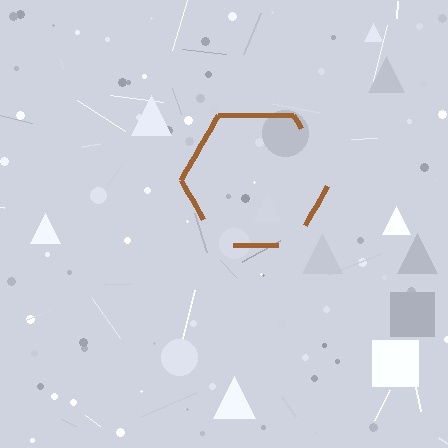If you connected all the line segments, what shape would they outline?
They would outline a hexagon.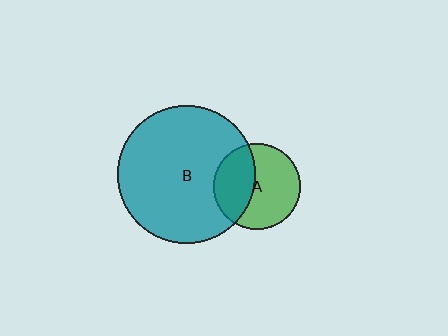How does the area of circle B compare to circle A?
Approximately 2.5 times.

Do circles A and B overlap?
Yes.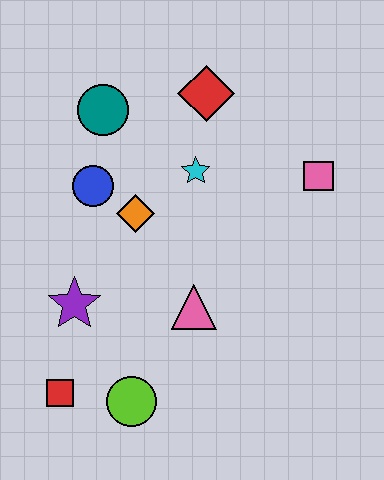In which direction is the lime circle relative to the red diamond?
The lime circle is below the red diamond.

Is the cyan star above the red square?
Yes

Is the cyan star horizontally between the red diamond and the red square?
Yes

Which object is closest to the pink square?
The cyan star is closest to the pink square.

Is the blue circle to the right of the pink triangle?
No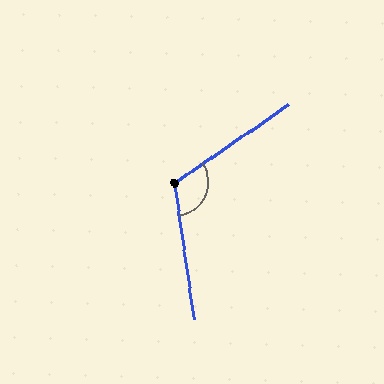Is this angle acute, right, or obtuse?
It is obtuse.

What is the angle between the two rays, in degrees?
Approximately 116 degrees.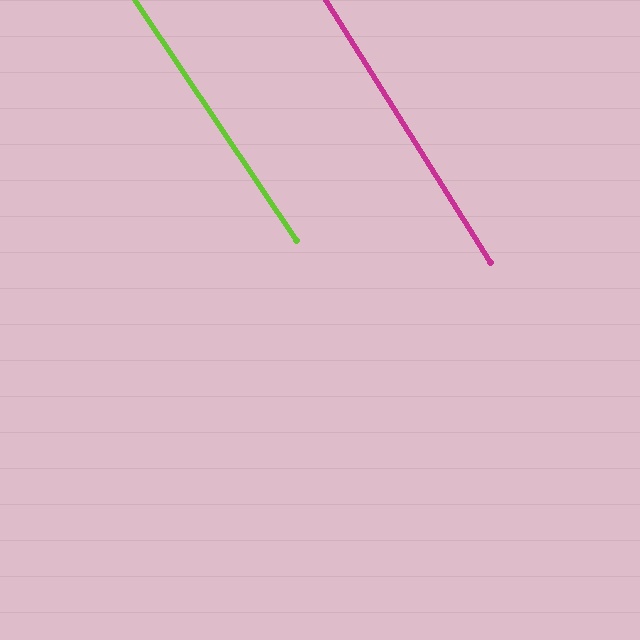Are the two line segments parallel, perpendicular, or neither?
Parallel — their directions differ by only 1.9°.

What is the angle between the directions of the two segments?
Approximately 2 degrees.